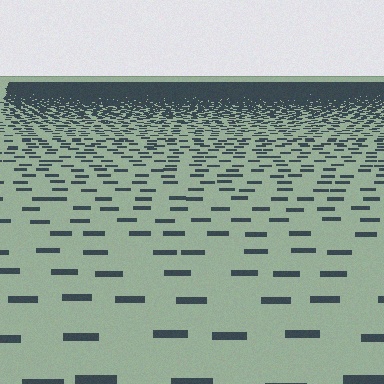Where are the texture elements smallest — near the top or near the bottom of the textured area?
Near the top.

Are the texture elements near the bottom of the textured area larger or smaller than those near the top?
Larger. Near the bottom, elements are closer to the viewer and appear at a bigger on-screen size.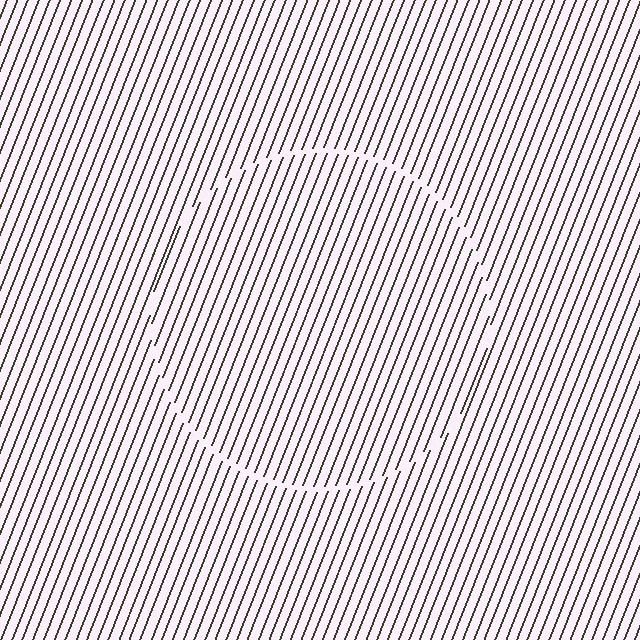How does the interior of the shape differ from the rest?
The interior of the shape contains the same grating, shifted by half a period — the contour is defined by the phase discontinuity where line-ends from the inner and outer gratings abut.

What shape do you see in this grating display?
An illusory circle. The interior of the shape contains the same grating, shifted by half a period — the contour is defined by the phase discontinuity where line-ends from the inner and outer gratings abut.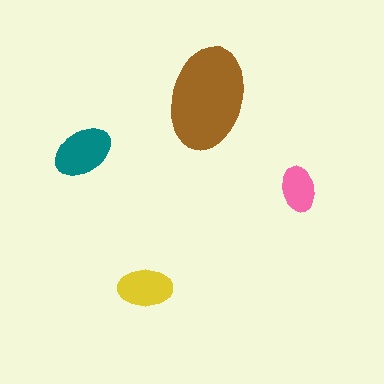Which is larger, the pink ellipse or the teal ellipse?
The teal one.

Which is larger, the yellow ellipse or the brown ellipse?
The brown one.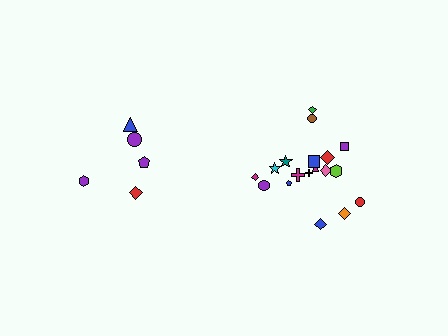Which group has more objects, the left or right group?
The right group.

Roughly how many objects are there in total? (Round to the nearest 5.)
Roughly 25 objects in total.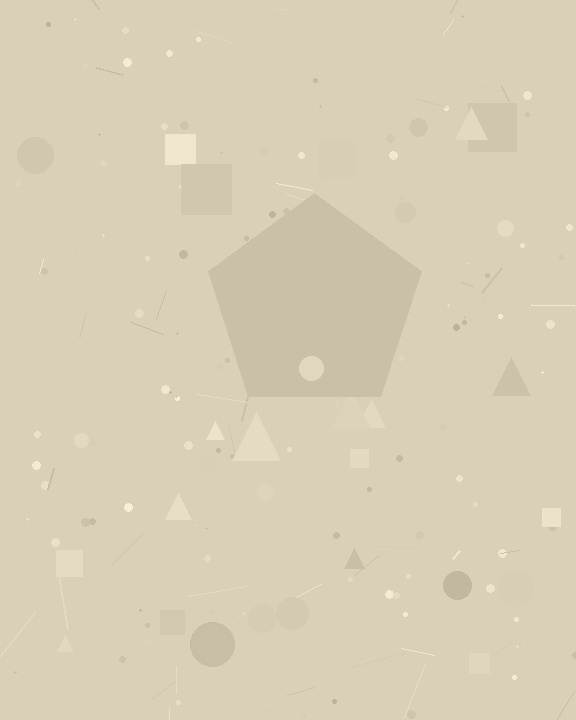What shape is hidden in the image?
A pentagon is hidden in the image.